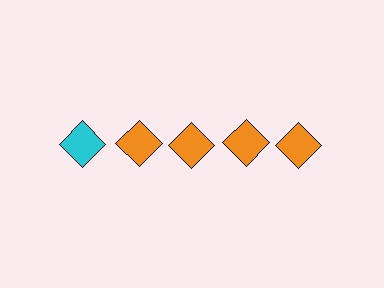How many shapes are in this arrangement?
There are 5 shapes arranged in a grid pattern.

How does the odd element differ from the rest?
It has a different color: cyan instead of orange.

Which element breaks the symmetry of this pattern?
The cyan diamond in the top row, leftmost column breaks the symmetry. All other shapes are orange diamonds.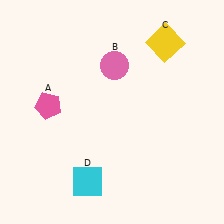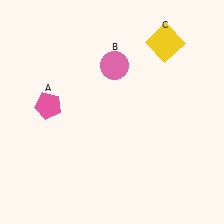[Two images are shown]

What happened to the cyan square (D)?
The cyan square (D) was removed in Image 2. It was in the bottom-left area of Image 1.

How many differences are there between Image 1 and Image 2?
There is 1 difference between the two images.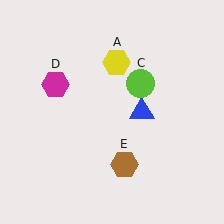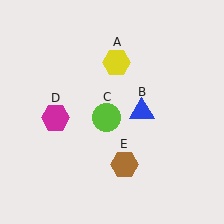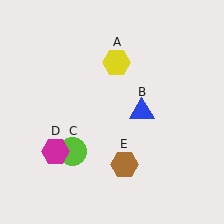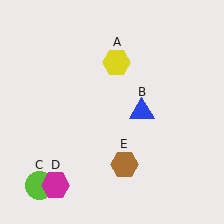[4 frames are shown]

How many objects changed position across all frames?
2 objects changed position: lime circle (object C), magenta hexagon (object D).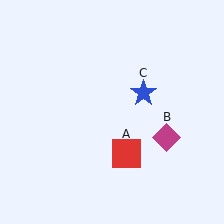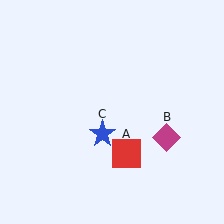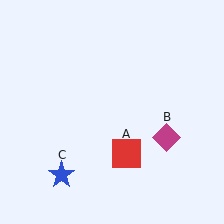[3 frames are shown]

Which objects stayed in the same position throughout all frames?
Red square (object A) and magenta diamond (object B) remained stationary.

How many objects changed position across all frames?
1 object changed position: blue star (object C).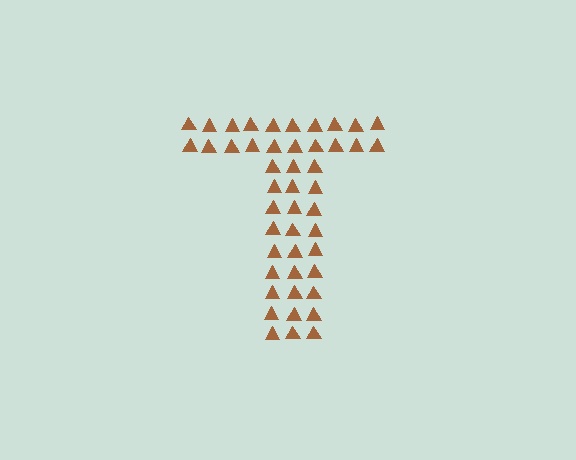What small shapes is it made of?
It is made of small triangles.